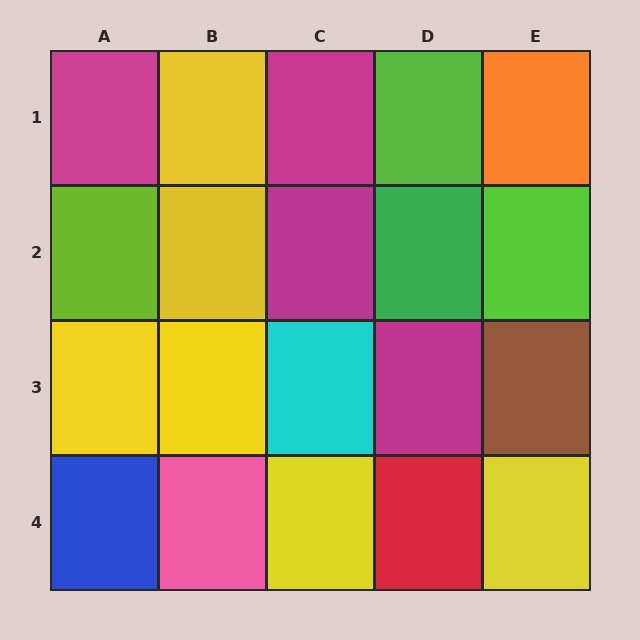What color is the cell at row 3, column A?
Yellow.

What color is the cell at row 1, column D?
Lime.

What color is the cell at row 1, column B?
Yellow.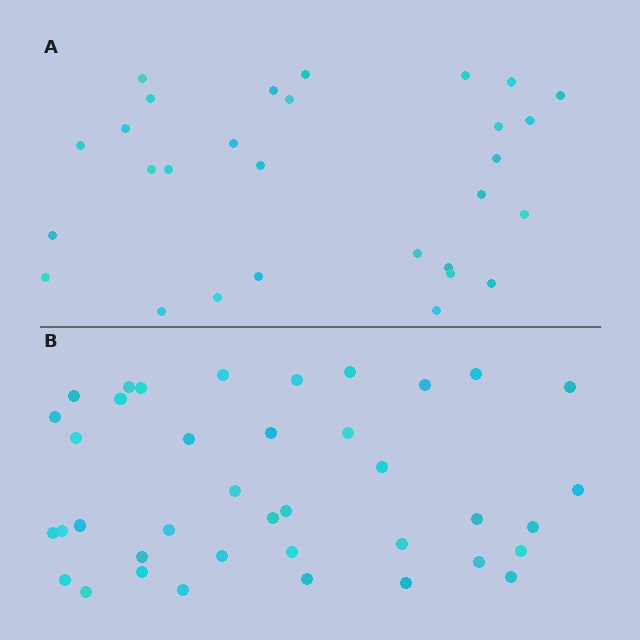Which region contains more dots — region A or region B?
Region B (the bottom region) has more dots.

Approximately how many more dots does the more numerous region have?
Region B has roughly 10 or so more dots than region A.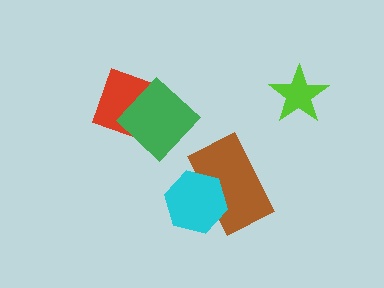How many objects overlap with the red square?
1 object overlaps with the red square.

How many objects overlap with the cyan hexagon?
1 object overlaps with the cyan hexagon.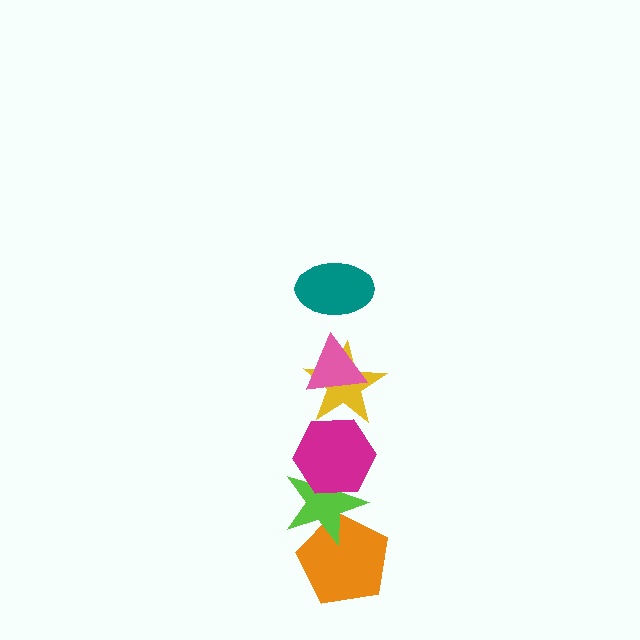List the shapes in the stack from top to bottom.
From top to bottom: the teal ellipse, the pink triangle, the yellow star, the magenta hexagon, the lime star, the orange pentagon.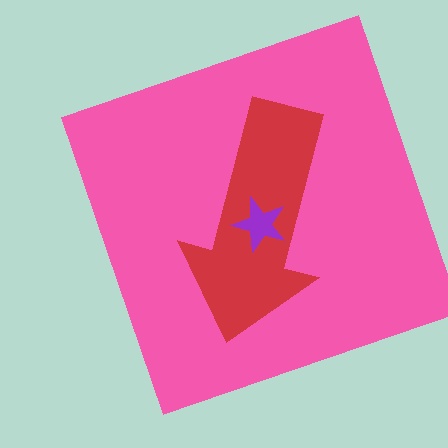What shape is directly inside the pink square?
The red arrow.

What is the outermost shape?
The pink square.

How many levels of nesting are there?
3.